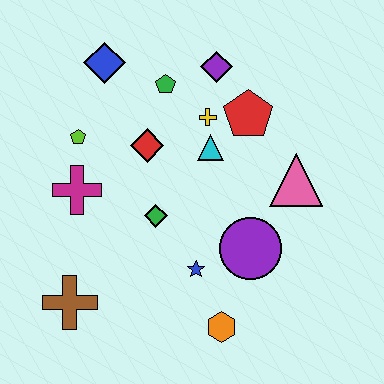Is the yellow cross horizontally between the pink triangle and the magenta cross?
Yes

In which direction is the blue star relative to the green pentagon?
The blue star is below the green pentagon.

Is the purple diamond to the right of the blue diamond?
Yes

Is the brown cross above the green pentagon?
No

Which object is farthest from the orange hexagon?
The blue diamond is farthest from the orange hexagon.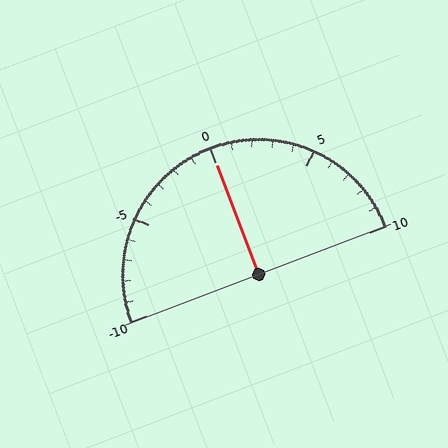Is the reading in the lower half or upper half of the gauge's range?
The reading is in the upper half of the range (-10 to 10).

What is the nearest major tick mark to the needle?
The nearest major tick mark is 0.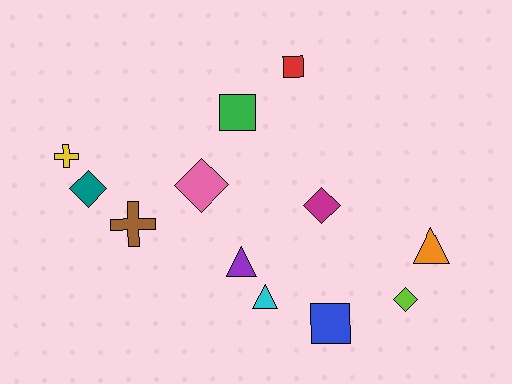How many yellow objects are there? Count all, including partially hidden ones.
There is 1 yellow object.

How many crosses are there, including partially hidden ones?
There are 2 crosses.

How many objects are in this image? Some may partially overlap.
There are 12 objects.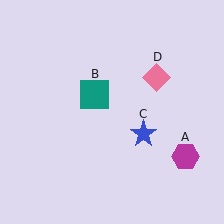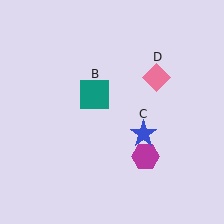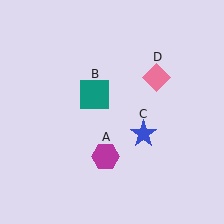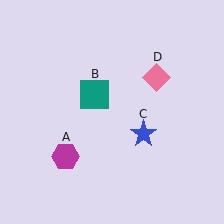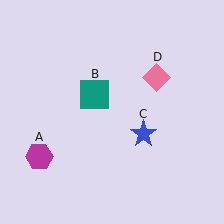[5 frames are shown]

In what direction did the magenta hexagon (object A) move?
The magenta hexagon (object A) moved left.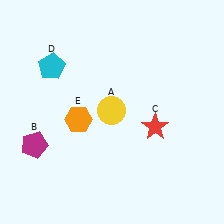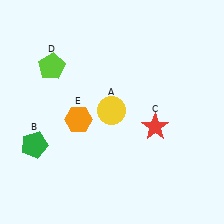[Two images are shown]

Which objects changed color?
B changed from magenta to green. D changed from cyan to lime.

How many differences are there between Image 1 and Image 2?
There are 2 differences between the two images.